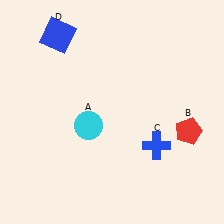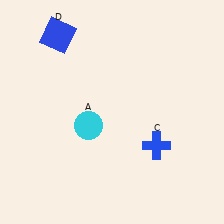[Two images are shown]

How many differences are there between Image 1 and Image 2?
There is 1 difference between the two images.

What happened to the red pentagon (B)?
The red pentagon (B) was removed in Image 2. It was in the bottom-right area of Image 1.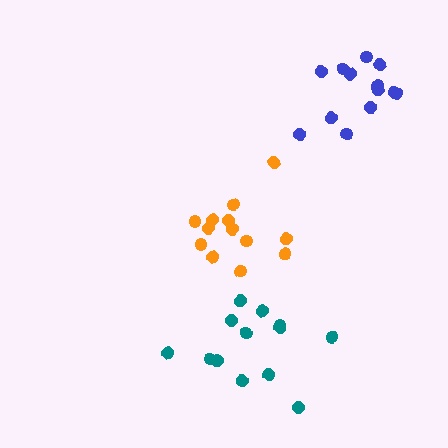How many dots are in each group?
Group 1: 13 dots, Group 2: 13 dots, Group 3: 13 dots (39 total).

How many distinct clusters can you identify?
There are 3 distinct clusters.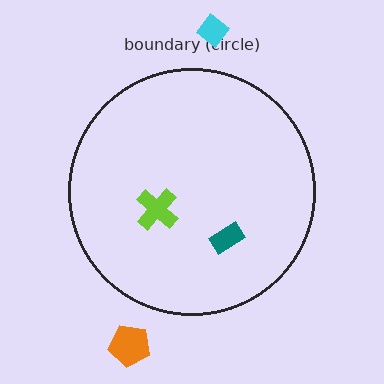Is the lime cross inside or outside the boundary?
Inside.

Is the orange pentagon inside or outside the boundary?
Outside.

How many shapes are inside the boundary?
2 inside, 2 outside.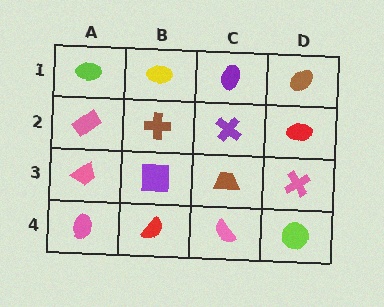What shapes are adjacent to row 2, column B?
A yellow ellipse (row 1, column B), a purple square (row 3, column B), a pink rectangle (row 2, column A), a purple cross (row 2, column C).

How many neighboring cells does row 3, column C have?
4.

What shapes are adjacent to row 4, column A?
A pink trapezoid (row 3, column A), a red semicircle (row 4, column B).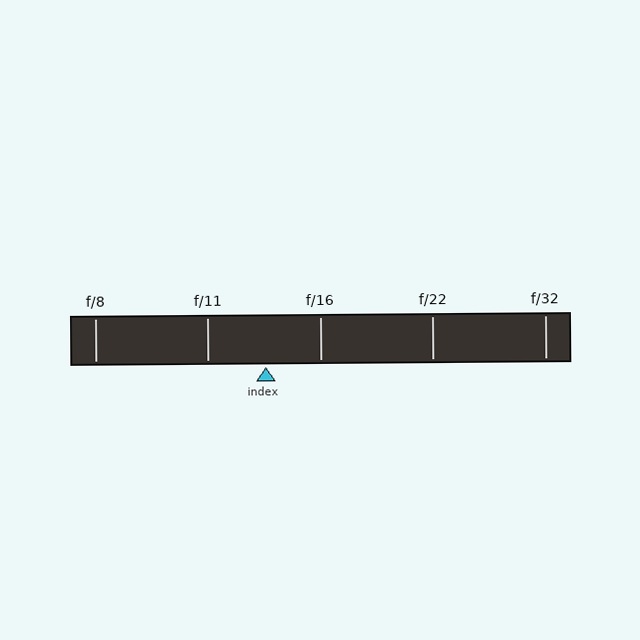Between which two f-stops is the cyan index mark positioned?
The index mark is between f/11 and f/16.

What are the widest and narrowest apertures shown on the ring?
The widest aperture shown is f/8 and the narrowest is f/32.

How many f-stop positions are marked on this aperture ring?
There are 5 f-stop positions marked.